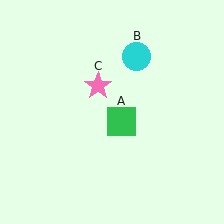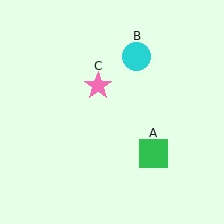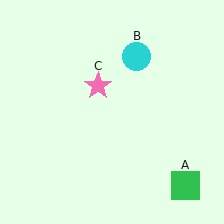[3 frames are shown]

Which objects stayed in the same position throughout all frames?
Cyan circle (object B) and pink star (object C) remained stationary.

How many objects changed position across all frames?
1 object changed position: green square (object A).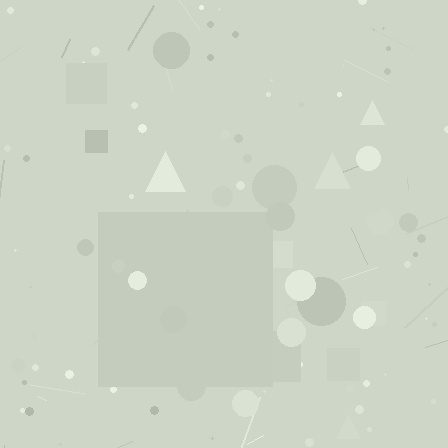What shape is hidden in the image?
A square is hidden in the image.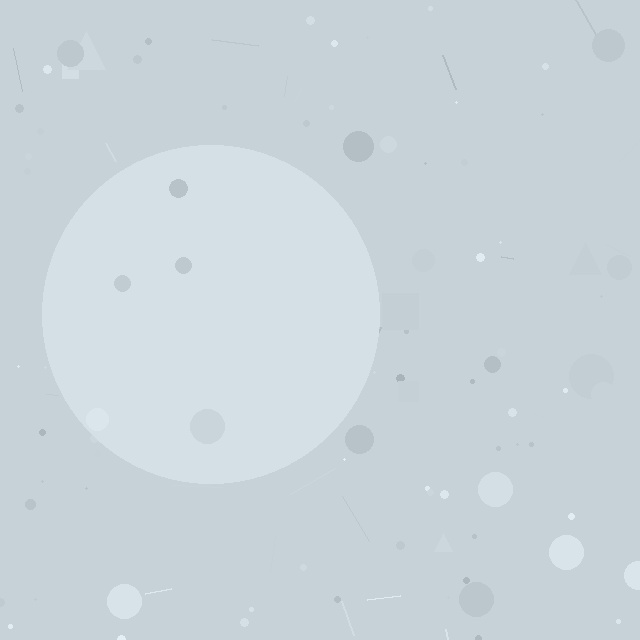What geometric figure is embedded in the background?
A circle is embedded in the background.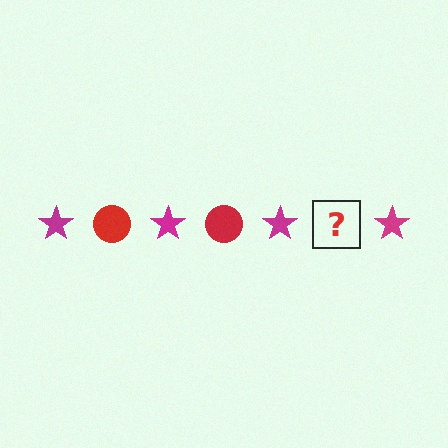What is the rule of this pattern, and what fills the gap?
The rule is that the pattern alternates between magenta star and red circle. The gap should be filled with a red circle.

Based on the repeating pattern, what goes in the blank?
The blank should be a red circle.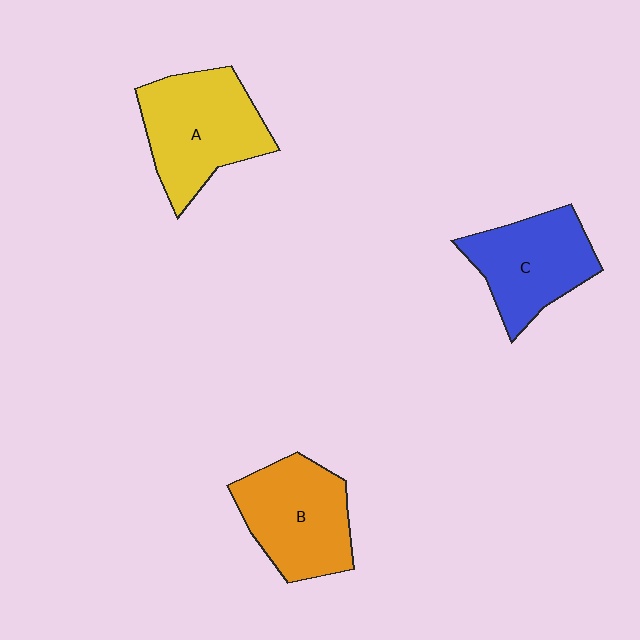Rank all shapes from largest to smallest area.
From largest to smallest: A (yellow), B (orange), C (blue).